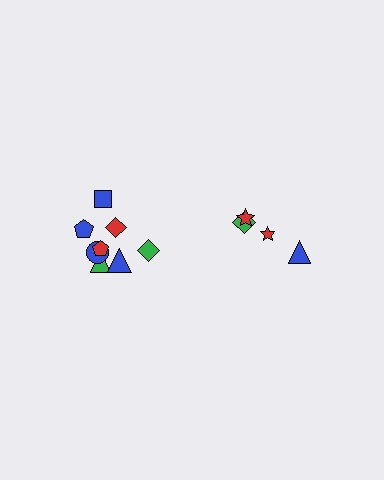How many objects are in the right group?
There are 4 objects.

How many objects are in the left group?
There are 8 objects.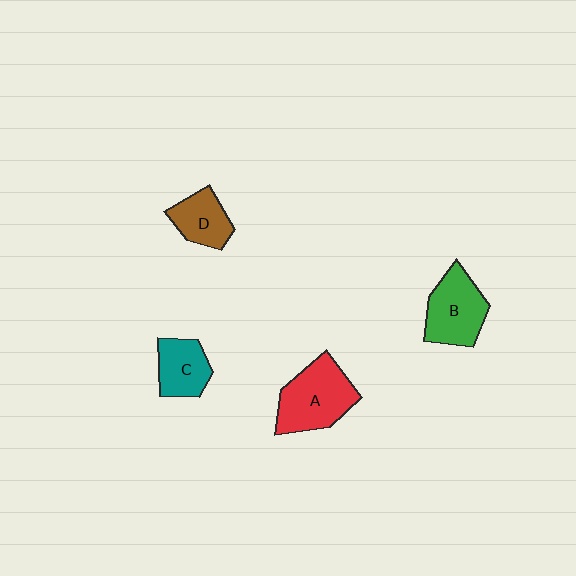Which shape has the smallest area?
Shape D (brown).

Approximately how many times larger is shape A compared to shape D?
Approximately 1.7 times.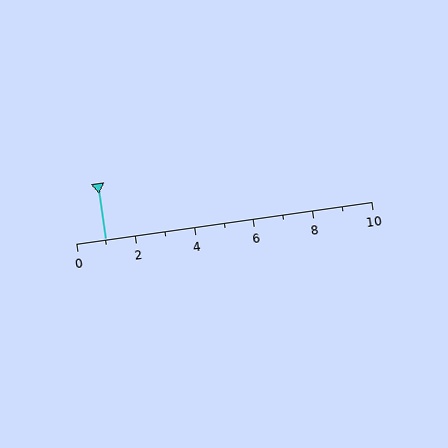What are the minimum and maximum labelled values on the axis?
The axis runs from 0 to 10.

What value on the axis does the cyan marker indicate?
The marker indicates approximately 1.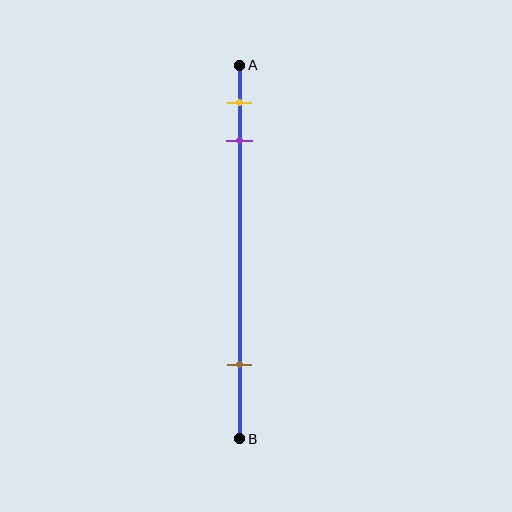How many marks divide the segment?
There are 3 marks dividing the segment.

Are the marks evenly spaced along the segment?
No, the marks are not evenly spaced.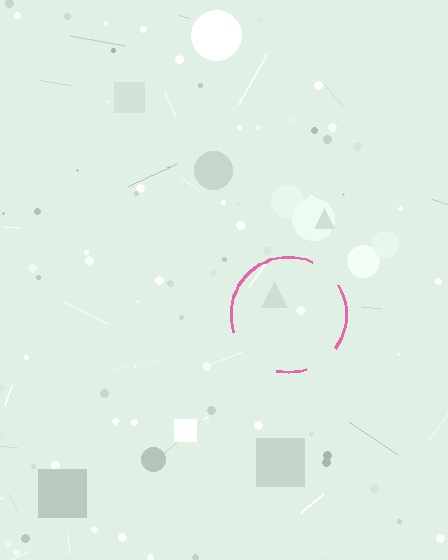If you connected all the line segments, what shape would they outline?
They would outline a circle.